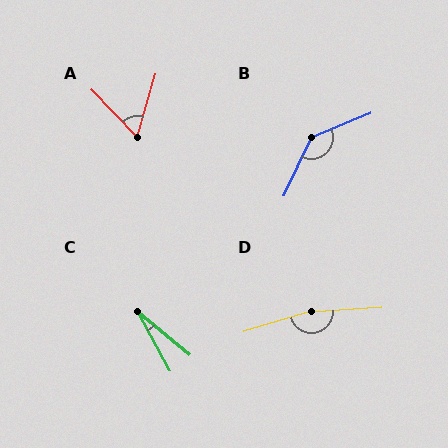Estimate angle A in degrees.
Approximately 60 degrees.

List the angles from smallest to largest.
C (22°), A (60°), B (137°), D (167°).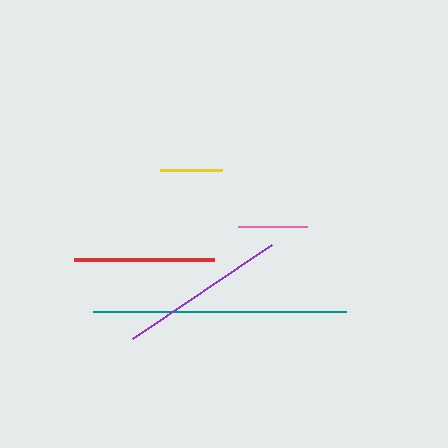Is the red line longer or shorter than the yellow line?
The red line is longer than the yellow line.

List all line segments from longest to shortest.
From longest to shortest: teal, purple, red, pink, yellow.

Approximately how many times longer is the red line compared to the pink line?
The red line is approximately 2.0 times the length of the pink line.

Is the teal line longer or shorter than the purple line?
The teal line is longer than the purple line.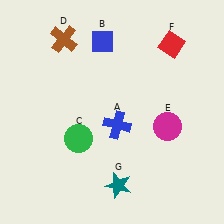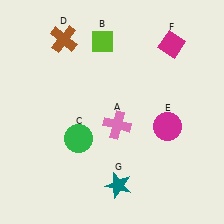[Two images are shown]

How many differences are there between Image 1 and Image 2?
There are 3 differences between the two images.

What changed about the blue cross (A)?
In Image 1, A is blue. In Image 2, it changed to pink.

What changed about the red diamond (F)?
In Image 1, F is red. In Image 2, it changed to magenta.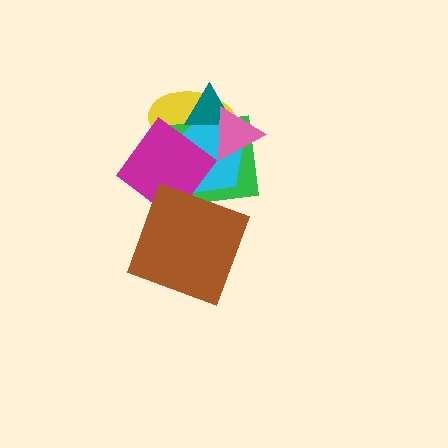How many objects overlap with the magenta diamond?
3 objects overlap with the magenta diamond.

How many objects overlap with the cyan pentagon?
5 objects overlap with the cyan pentagon.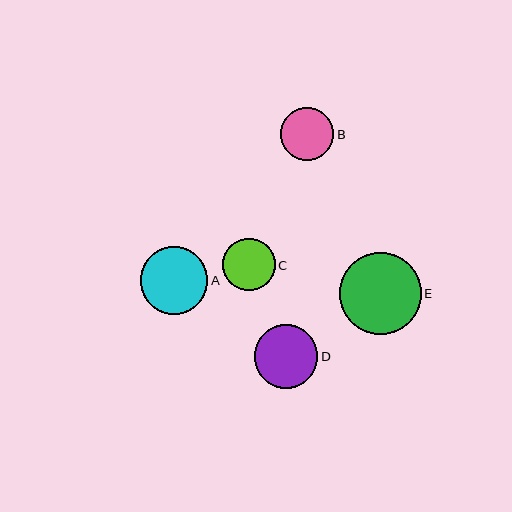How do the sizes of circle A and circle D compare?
Circle A and circle D are approximately the same size.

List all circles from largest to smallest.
From largest to smallest: E, A, D, B, C.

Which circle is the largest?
Circle E is the largest with a size of approximately 82 pixels.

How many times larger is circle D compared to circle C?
Circle D is approximately 1.2 times the size of circle C.